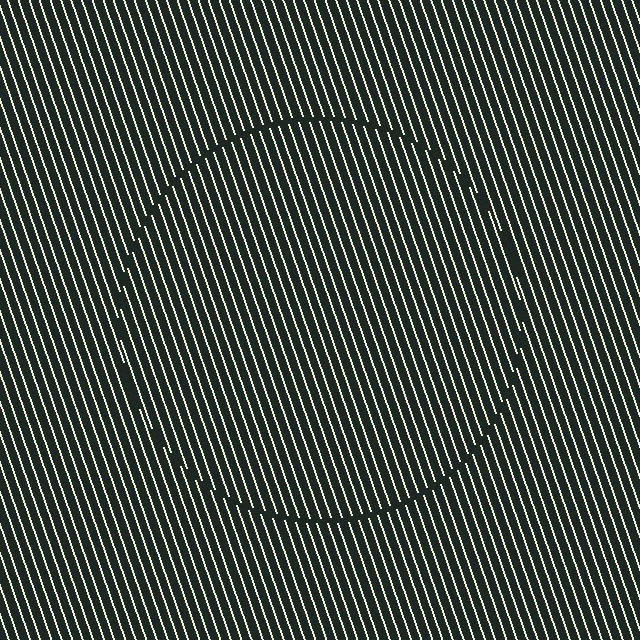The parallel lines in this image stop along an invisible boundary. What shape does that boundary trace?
An illusory circle. The interior of the shape contains the same grating, shifted by half a period — the contour is defined by the phase discontinuity where line-ends from the inner and outer gratings abut.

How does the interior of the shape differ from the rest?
The interior of the shape contains the same grating, shifted by half a period — the contour is defined by the phase discontinuity where line-ends from the inner and outer gratings abut.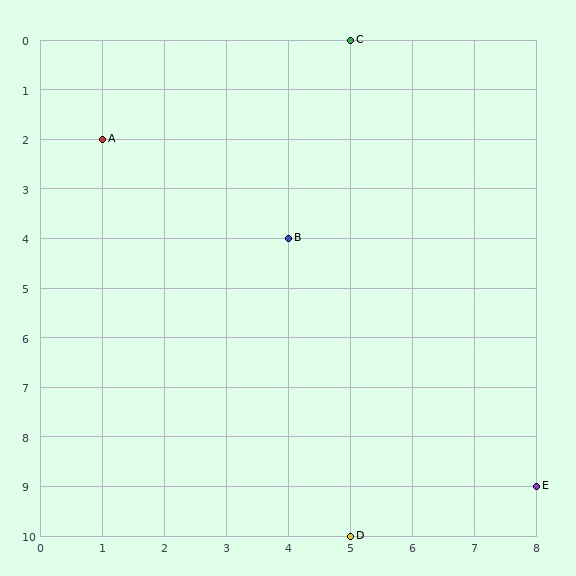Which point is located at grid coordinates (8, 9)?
Point E is at (8, 9).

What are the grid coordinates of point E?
Point E is at grid coordinates (8, 9).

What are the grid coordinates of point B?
Point B is at grid coordinates (4, 4).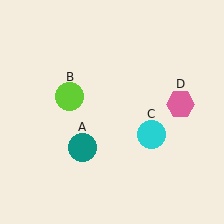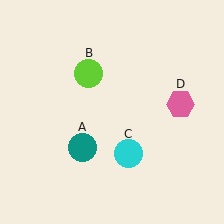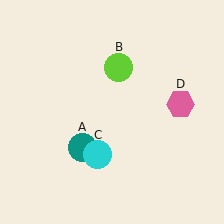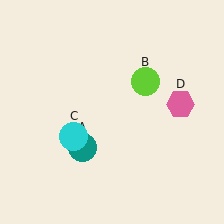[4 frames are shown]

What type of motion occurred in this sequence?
The lime circle (object B), cyan circle (object C) rotated clockwise around the center of the scene.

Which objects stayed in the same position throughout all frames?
Teal circle (object A) and pink hexagon (object D) remained stationary.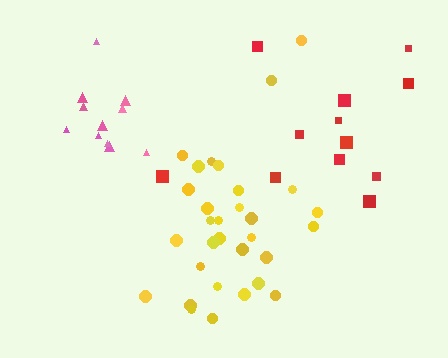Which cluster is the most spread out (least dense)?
Red.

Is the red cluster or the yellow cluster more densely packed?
Yellow.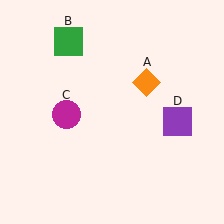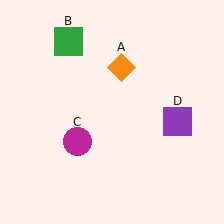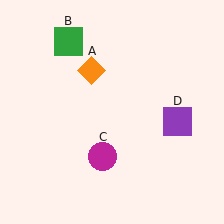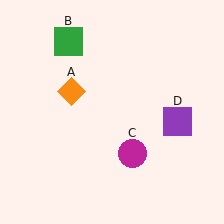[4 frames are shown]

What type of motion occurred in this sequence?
The orange diamond (object A), magenta circle (object C) rotated counterclockwise around the center of the scene.